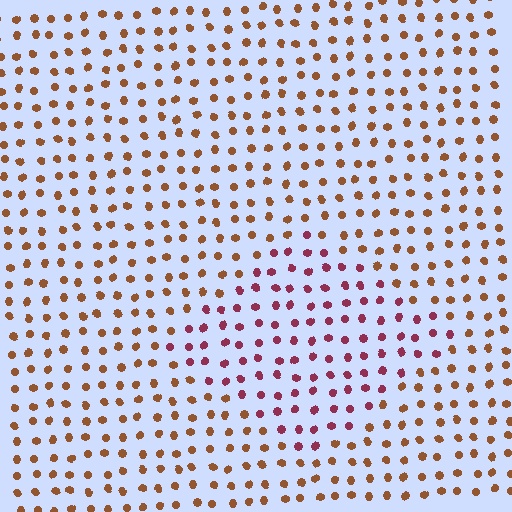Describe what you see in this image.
The image is filled with small brown elements in a uniform arrangement. A diamond-shaped region is visible where the elements are tinted to a slightly different hue, forming a subtle color boundary.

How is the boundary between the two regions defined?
The boundary is defined purely by a slight shift in hue (about 45 degrees). Spacing, size, and orientation are identical on both sides.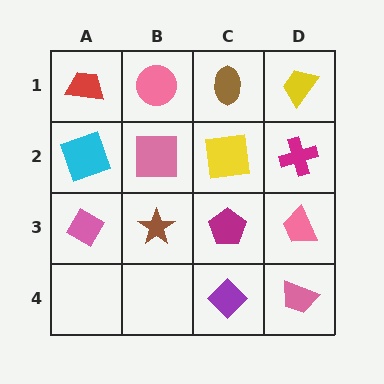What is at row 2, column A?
A cyan square.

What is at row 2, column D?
A magenta cross.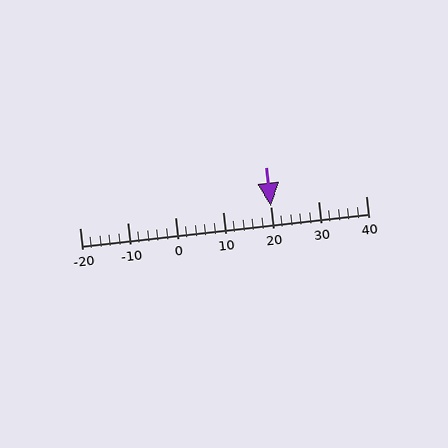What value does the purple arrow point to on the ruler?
The purple arrow points to approximately 20.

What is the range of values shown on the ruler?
The ruler shows values from -20 to 40.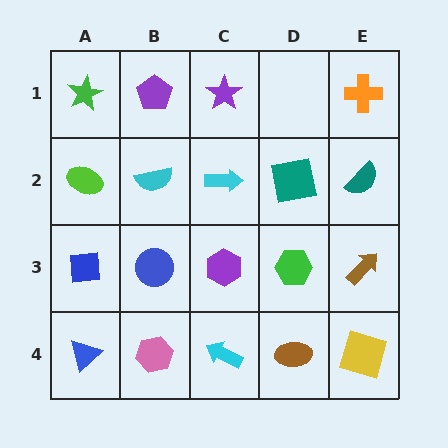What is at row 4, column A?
A blue triangle.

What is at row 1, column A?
A green star.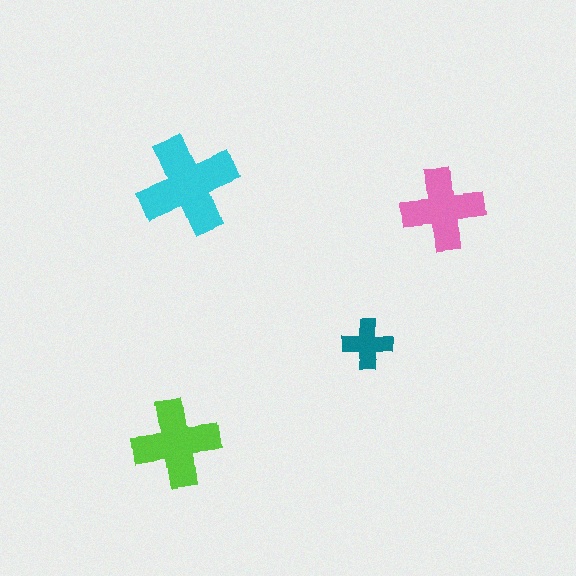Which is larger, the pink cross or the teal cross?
The pink one.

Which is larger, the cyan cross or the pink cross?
The cyan one.